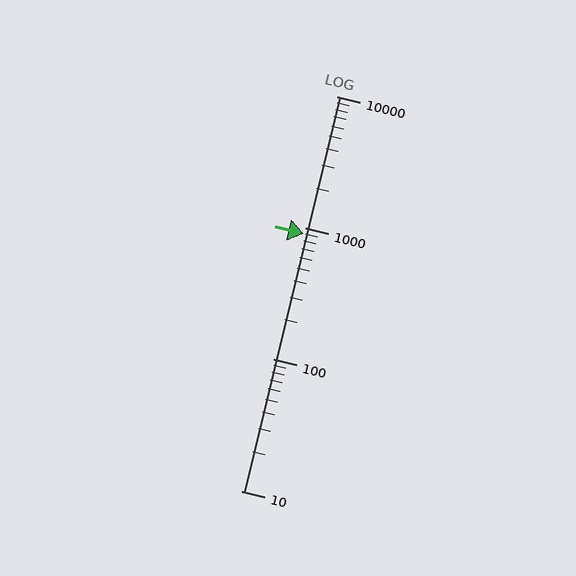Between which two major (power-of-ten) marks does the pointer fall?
The pointer is between 100 and 1000.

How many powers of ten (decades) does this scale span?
The scale spans 3 decades, from 10 to 10000.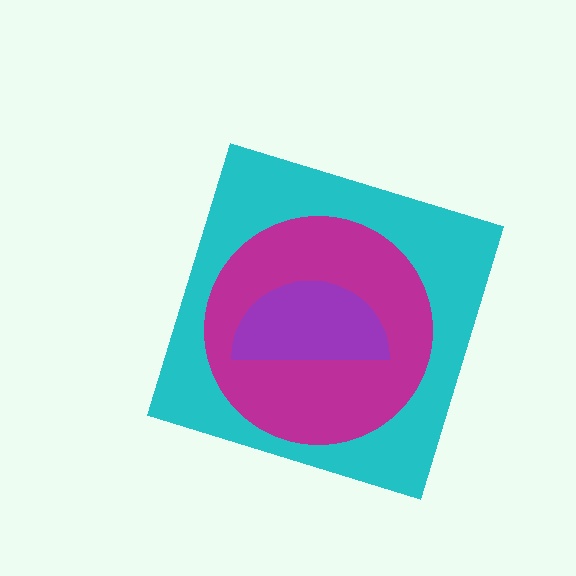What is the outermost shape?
The cyan diamond.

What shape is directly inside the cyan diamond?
The magenta circle.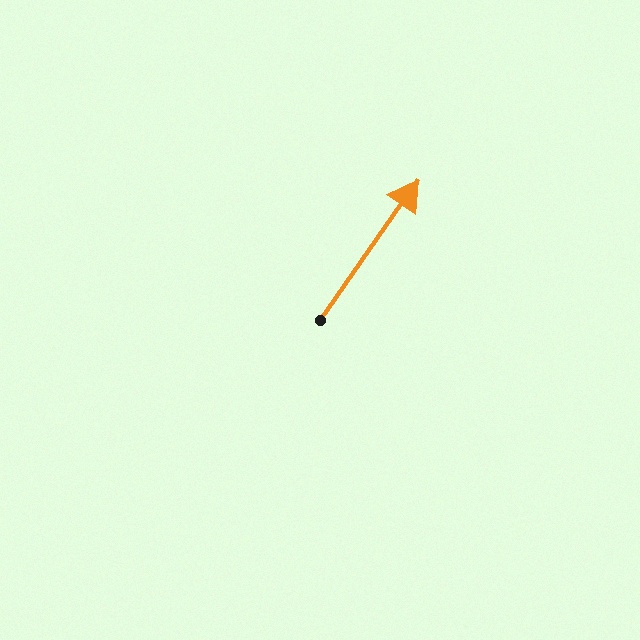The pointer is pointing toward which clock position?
Roughly 1 o'clock.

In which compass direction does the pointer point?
Northeast.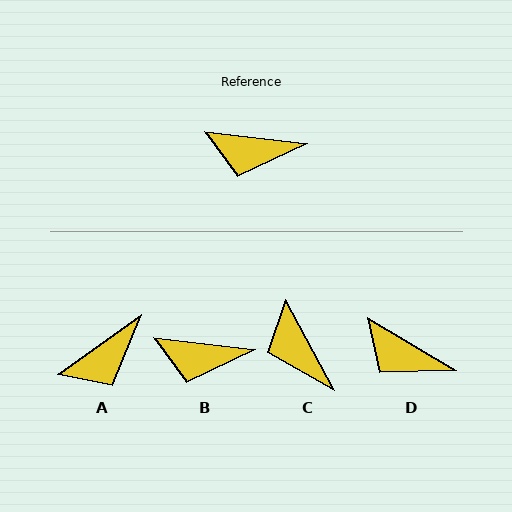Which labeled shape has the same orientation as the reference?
B.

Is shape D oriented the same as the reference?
No, it is off by about 24 degrees.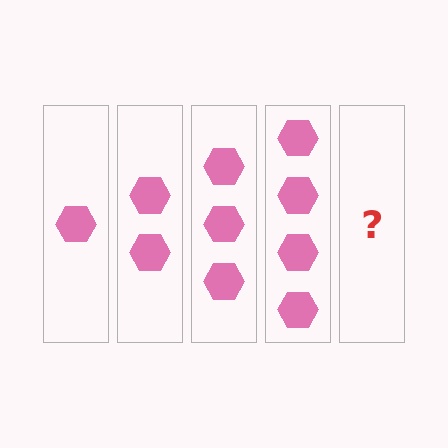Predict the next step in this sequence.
The next step is 5 hexagons.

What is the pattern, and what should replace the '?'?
The pattern is that each step adds one more hexagon. The '?' should be 5 hexagons.